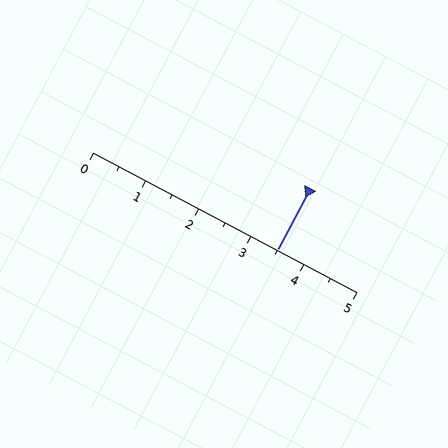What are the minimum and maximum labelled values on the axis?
The axis runs from 0 to 5.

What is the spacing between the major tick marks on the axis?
The major ticks are spaced 1 apart.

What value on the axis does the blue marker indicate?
The marker indicates approximately 3.5.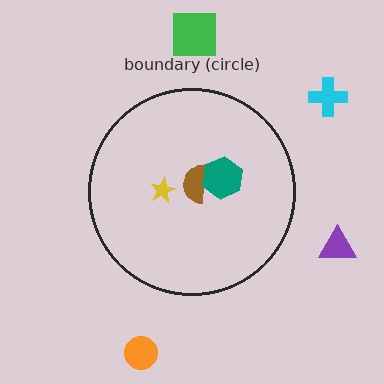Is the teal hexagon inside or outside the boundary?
Inside.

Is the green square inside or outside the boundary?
Outside.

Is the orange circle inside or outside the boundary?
Outside.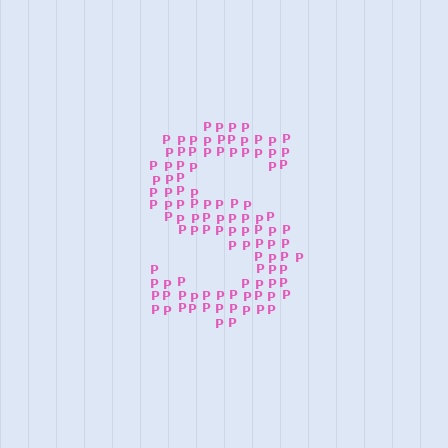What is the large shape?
The large shape is the letter S.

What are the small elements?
The small elements are letter P's.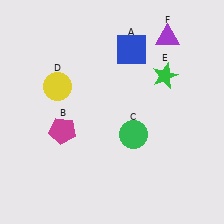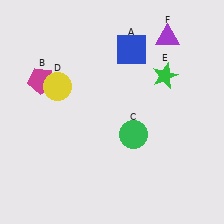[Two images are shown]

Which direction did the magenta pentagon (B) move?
The magenta pentagon (B) moved up.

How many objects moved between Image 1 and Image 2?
1 object moved between the two images.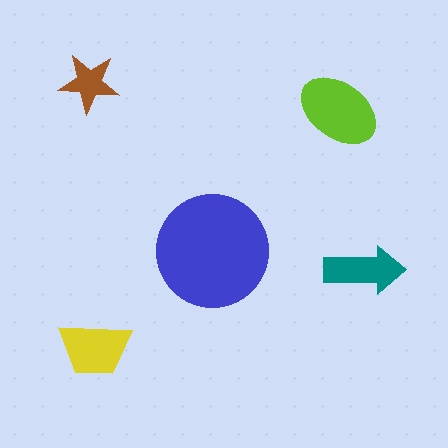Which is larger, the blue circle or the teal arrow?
The blue circle.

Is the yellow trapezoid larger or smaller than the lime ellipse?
Smaller.